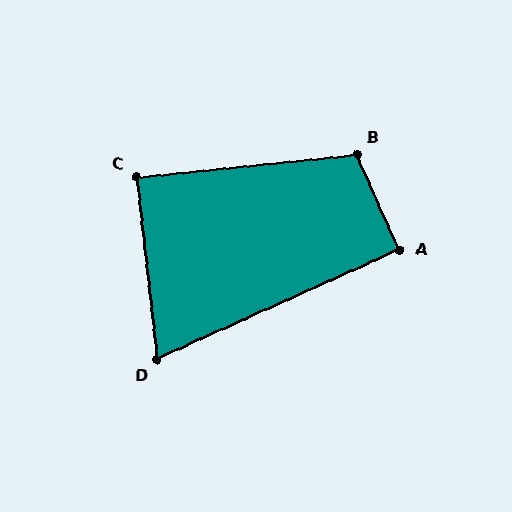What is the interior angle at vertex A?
Approximately 90 degrees (approximately right).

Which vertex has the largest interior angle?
B, at approximately 108 degrees.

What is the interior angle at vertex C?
Approximately 90 degrees (approximately right).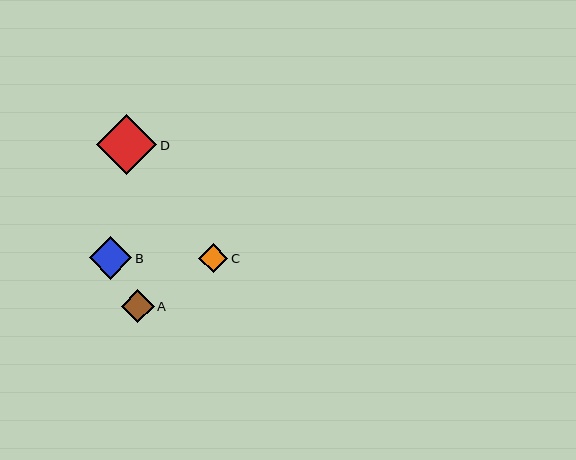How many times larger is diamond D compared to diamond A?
Diamond D is approximately 1.9 times the size of diamond A.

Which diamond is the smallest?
Diamond C is the smallest with a size of approximately 29 pixels.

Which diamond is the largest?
Diamond D is the largest with a size of approximately 60 pixels.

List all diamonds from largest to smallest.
From largest to smallest: D, B, A, C.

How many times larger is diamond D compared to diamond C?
Diamond D is approximately 2.1 times the size of diamond C.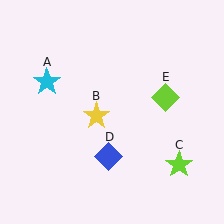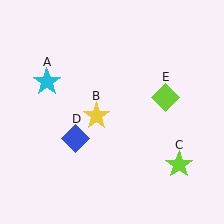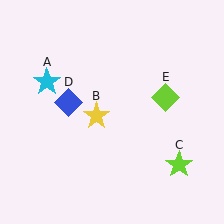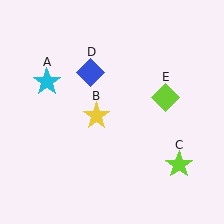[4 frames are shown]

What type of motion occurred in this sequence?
The blue diamond (object D) rotated clockwise around the center of the scene.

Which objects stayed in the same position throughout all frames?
Cyan star (object A) and yellow star (object B) and lime star (object C) and lime diamond (object E) remained stationary.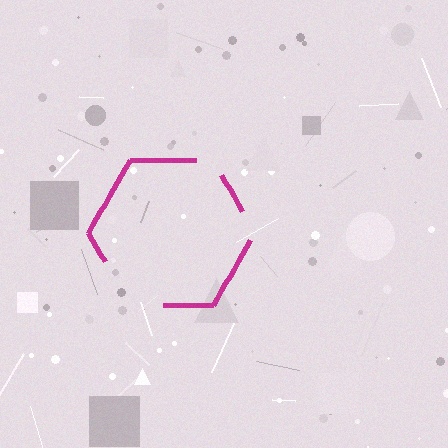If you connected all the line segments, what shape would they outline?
They would outline a hexagon.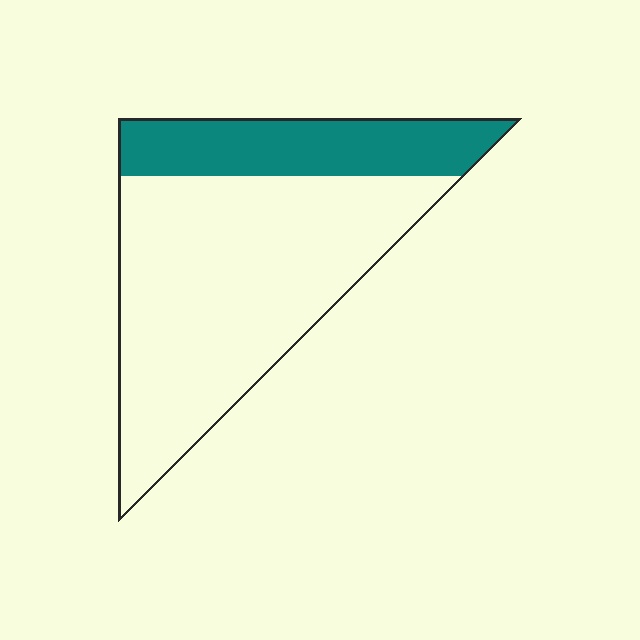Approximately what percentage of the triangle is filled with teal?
Approximately 25%.